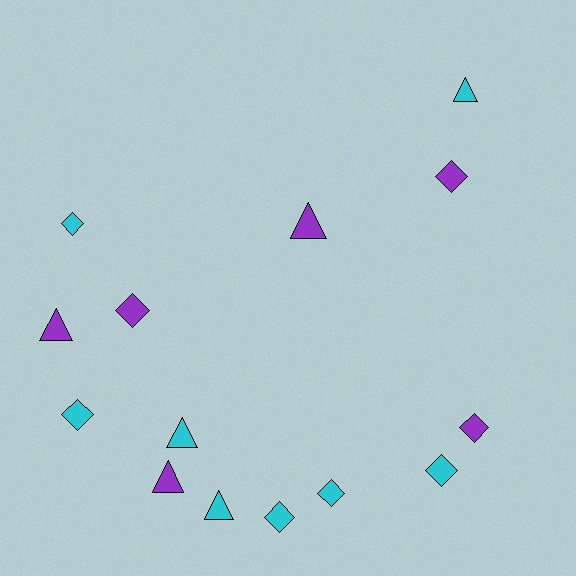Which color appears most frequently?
Cyan, with 8 objects.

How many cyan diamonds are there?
There are 5 cyan diamonds.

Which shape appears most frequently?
Diamond, with 8 objects.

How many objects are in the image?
There are 14 objects.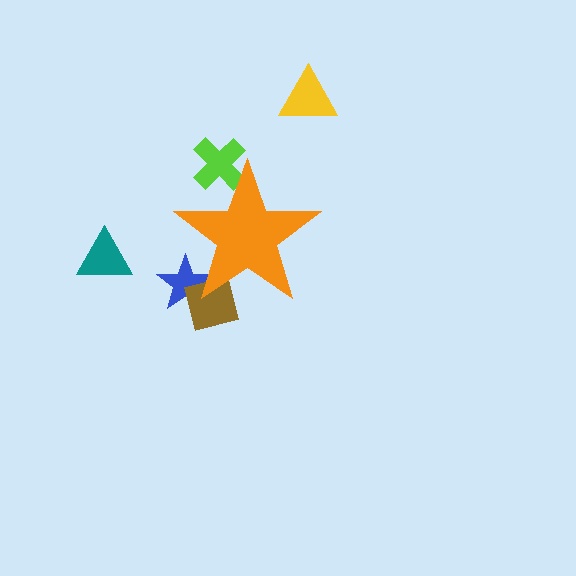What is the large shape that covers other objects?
An orange star.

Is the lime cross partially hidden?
Yes, the lime cross is partially hidden behind the orange star.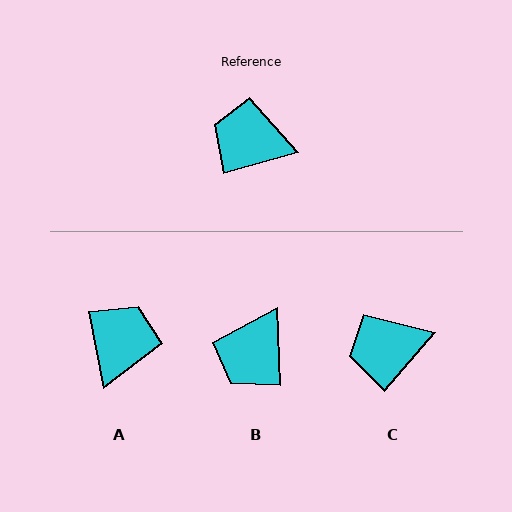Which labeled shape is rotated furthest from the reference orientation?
A, about 94 degrees away.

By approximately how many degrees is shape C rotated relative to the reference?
Approximately 34 degrees counter-clockwise.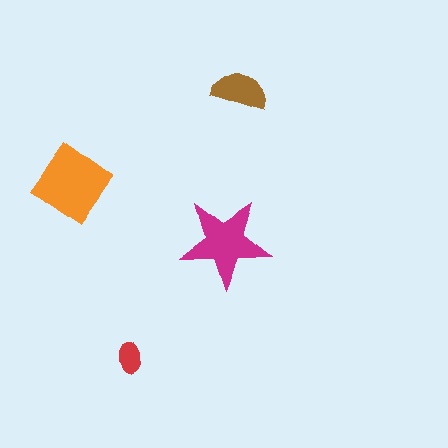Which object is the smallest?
The red ellipse.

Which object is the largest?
The orange diamond.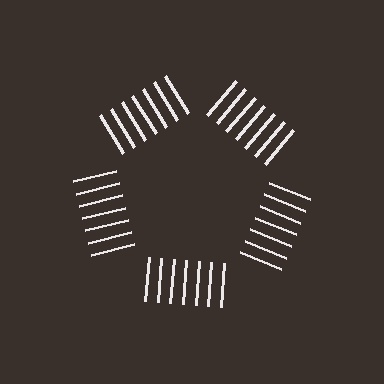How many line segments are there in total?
35 — 7 along each of the 5 edges.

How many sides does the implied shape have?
5 sides — the line-ends trace a pentagon.